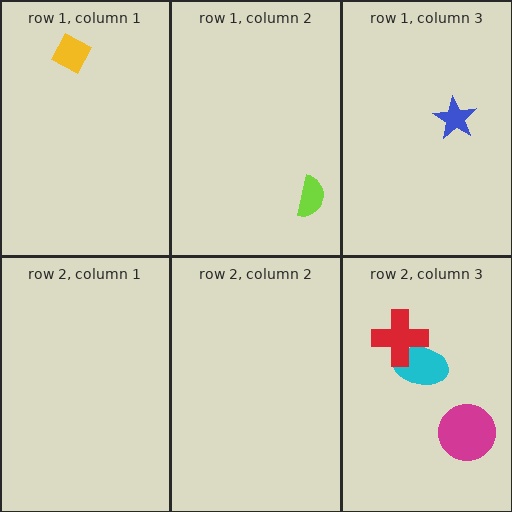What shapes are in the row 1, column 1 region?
The yellow diamond.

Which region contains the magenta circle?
The row 2, column 3 region.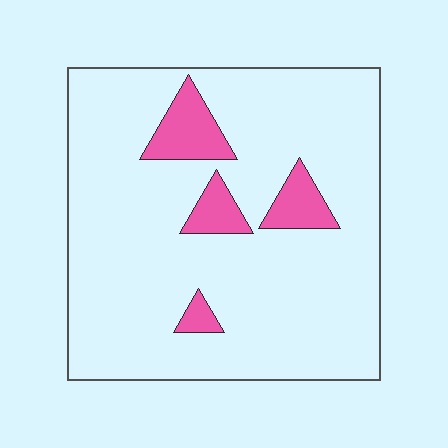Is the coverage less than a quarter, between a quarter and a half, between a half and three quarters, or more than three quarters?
Less than a quarter.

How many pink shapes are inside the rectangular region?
4.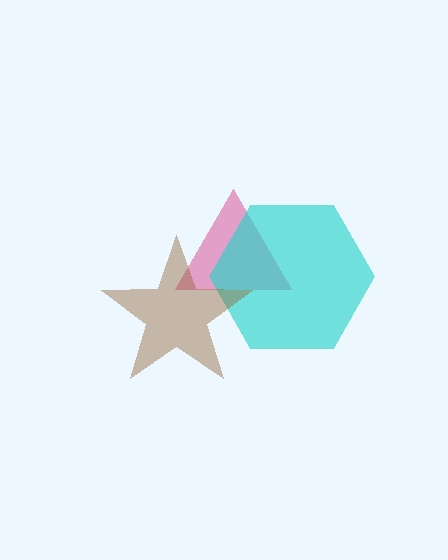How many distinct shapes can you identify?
There are 3 distinct shapes: a pink triangle, a cyan hexagon, a brown star.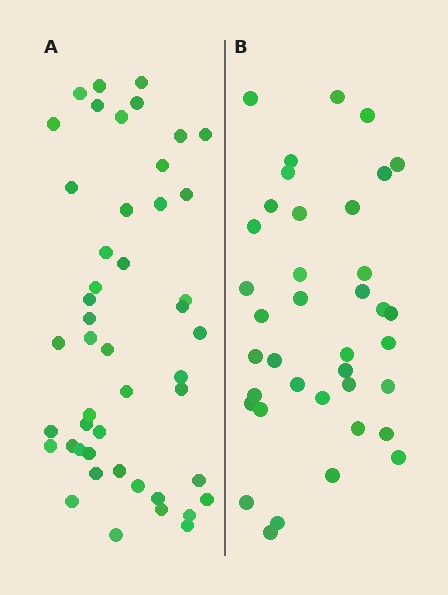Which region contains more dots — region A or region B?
Region A (the left region) has more dots.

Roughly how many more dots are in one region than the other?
Region A has roughly 8 or so more dots than region B.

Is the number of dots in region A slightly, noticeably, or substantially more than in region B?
Region A has only slightly more — the two regions are fairly close. The ratio is roughly 1.2 to 1.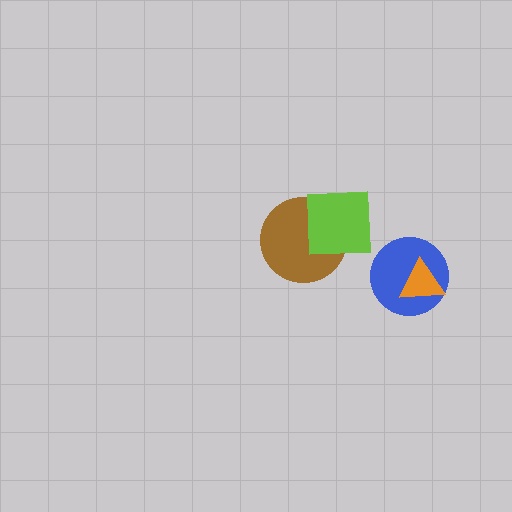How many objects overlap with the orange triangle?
1 object overlaps with the orange triangle.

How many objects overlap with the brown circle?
1 object overlaps with the brown circle.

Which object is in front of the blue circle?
The orange triangle is in front of the blue circle.